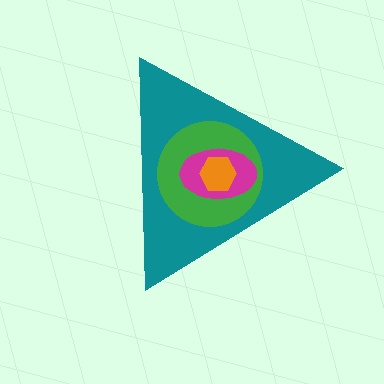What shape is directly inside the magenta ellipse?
The orange hexagon.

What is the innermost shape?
The orange hexagon.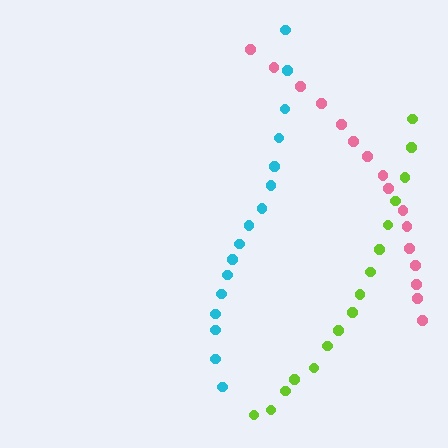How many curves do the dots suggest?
There are 3 distinct paths.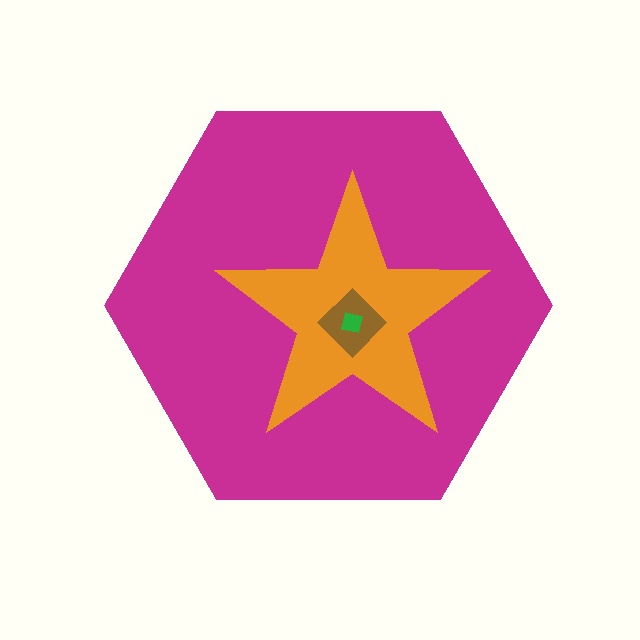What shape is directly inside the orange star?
The brown diamond.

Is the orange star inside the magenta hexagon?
Yes.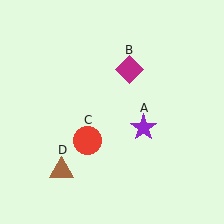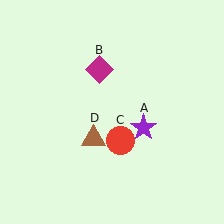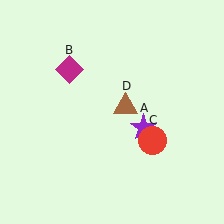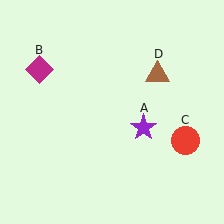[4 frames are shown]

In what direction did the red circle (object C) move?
The red circle (object C) moved right.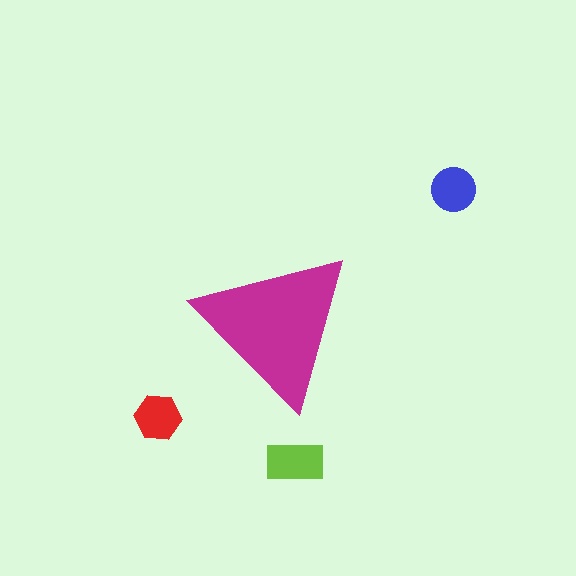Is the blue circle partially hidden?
No, the blue circle is fully visible.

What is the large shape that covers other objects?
A magenta triangle.